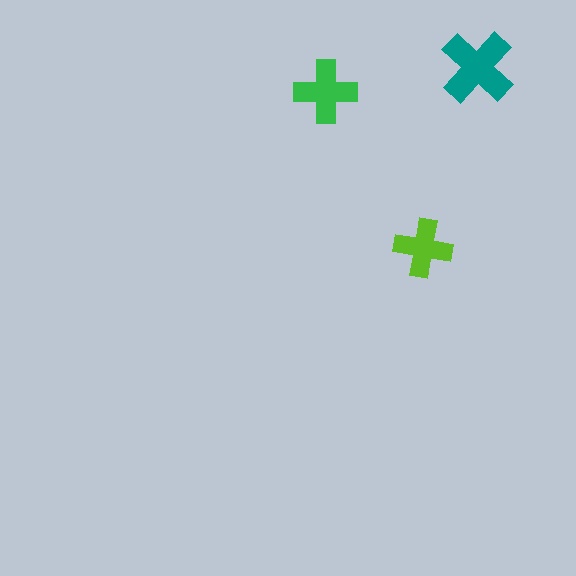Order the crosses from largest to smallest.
the teal one, the green one, the lime one.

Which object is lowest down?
The lime cross is bottommost.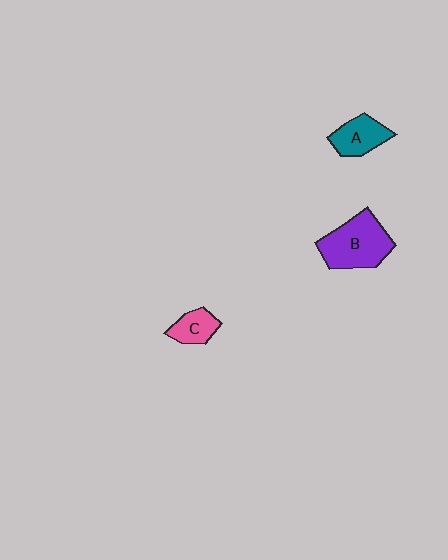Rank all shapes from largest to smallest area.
From largest to smallest: B (purple), A (teal), C (pink).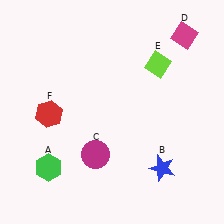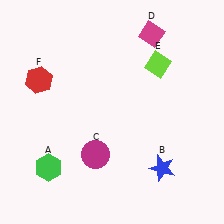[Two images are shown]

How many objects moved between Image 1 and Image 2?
2 objects moved between the two images.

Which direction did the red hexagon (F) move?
The red hexagon (F) moved up.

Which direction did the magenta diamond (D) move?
The magenta diamond (D) moved left.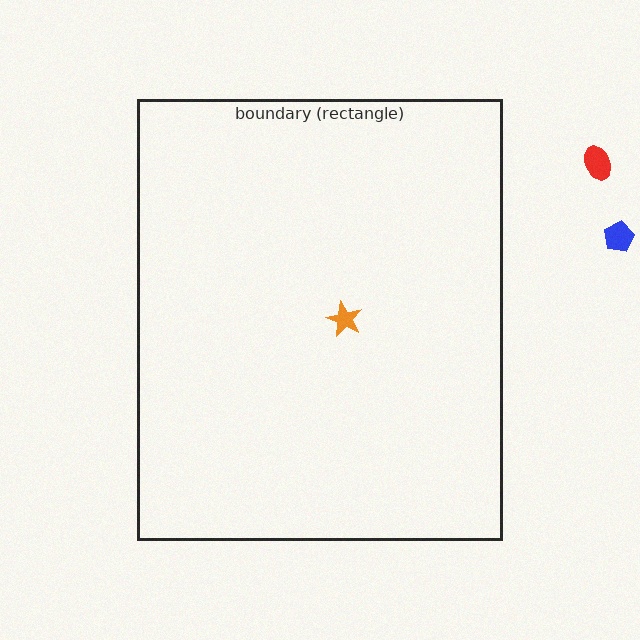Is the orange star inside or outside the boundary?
Inside.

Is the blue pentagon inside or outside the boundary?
Outside.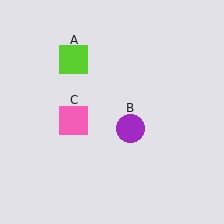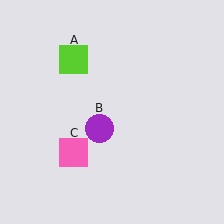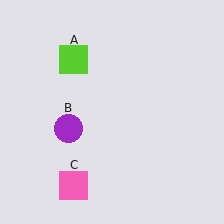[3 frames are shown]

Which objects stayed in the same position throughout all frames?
Lime square (object A) remained stationary.